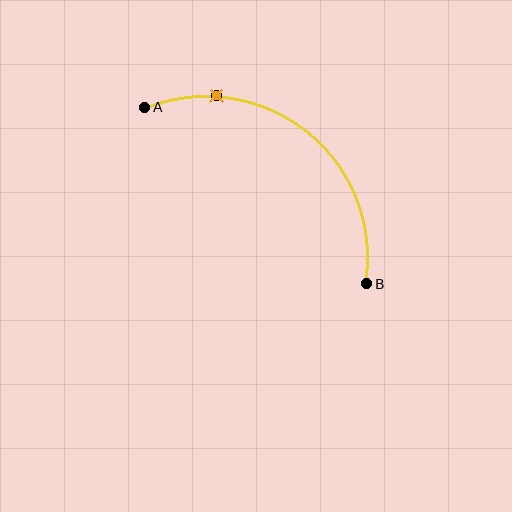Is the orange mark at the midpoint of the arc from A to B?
No. The orange mark lies on the arc but is closer to endpoint A. The arc midpoint would be at the point on the curve equidistant along the arc from both A and B.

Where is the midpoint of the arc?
The arc midpoint is the point on the curve farthest from the straight line joining A and B. It sits above and to the right of that line.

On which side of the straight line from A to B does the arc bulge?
The arc bulges above and to the right of the straight line connecting A and B.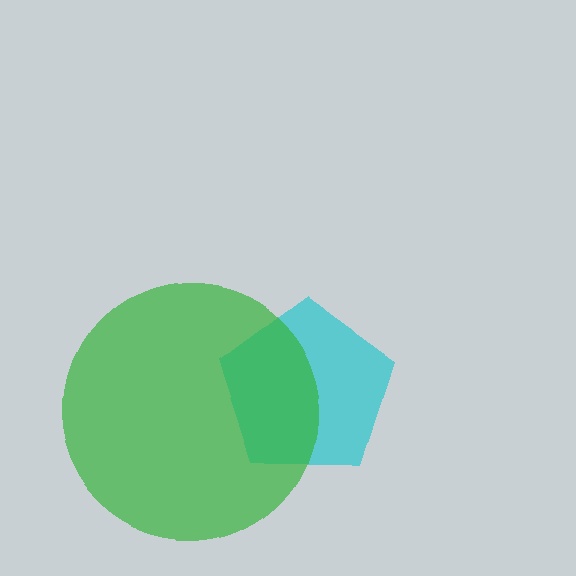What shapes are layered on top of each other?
The layered shapes are: a cyan pentagon, a green circle.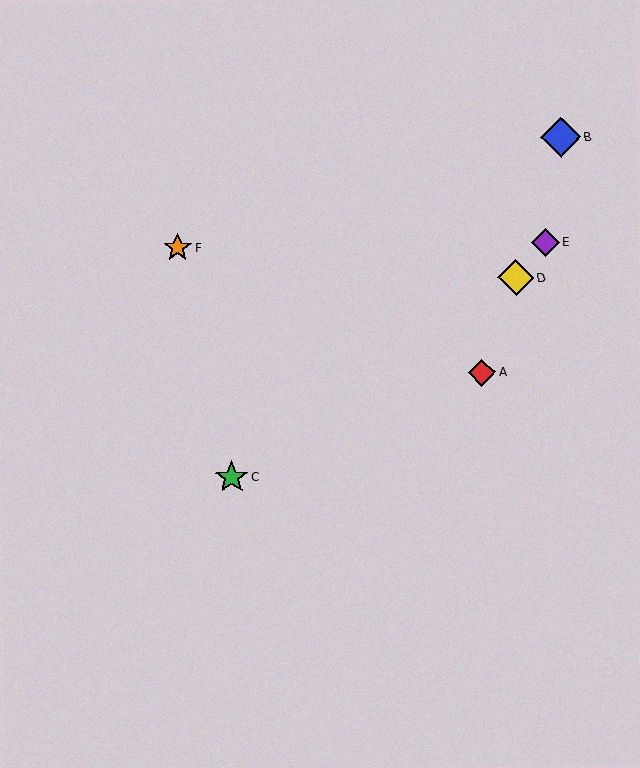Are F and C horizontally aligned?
No, F is at y≈248 and C is at y≈478.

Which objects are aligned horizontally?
Objects E, F are aligned horizontally.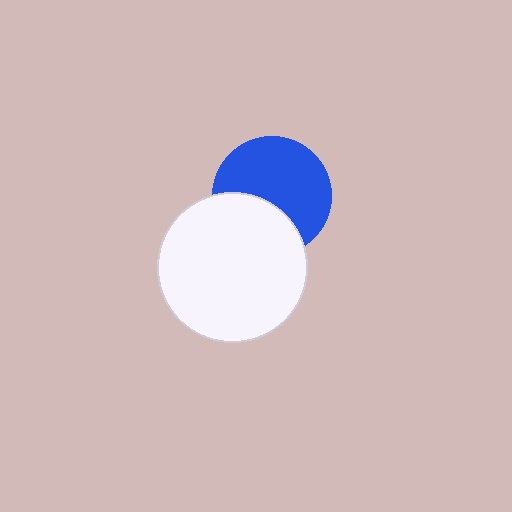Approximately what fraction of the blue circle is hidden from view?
Roughly 35% of the blue circle is hidden behind the white circle.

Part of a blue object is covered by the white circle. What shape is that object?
It is a circle.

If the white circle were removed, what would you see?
You would see the complete blue circle.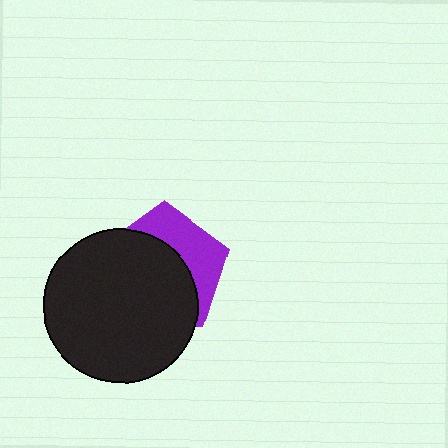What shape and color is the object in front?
The object in front is a black circle.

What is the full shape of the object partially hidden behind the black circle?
The partially hidden object is a purple pentagon.